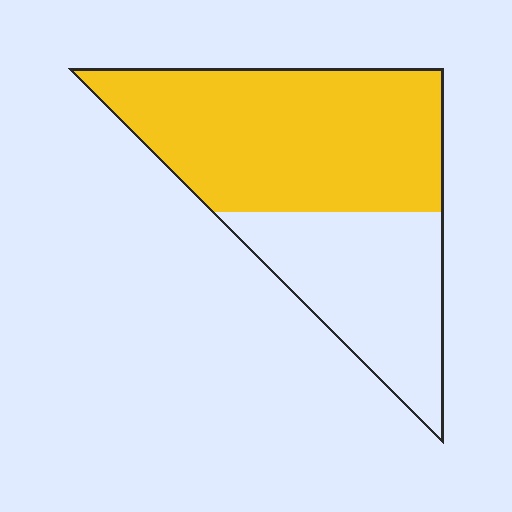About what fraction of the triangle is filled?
About five eighths (5/8).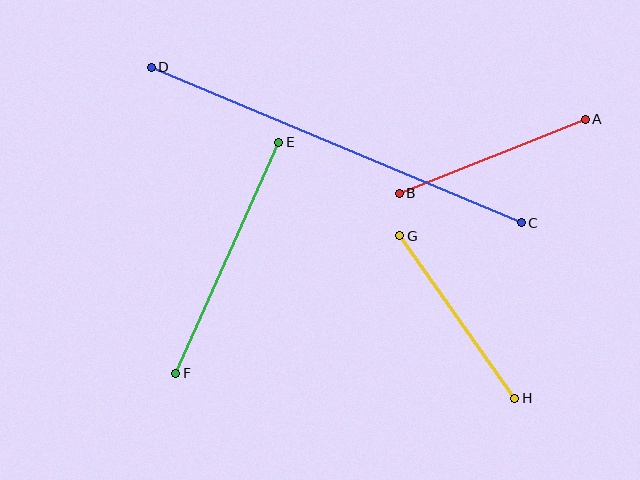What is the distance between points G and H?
The distance is approximately 199 pixels.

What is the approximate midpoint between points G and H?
The midpoint is at approximately (457, 317) pixels.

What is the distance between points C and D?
The distance is approximately 402 pixels.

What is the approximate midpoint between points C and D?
The midpoint is at approximately (336, 145) pixels.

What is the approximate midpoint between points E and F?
The midpoint is at approximately (227, 258) pixels.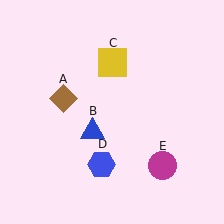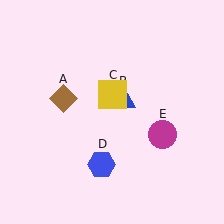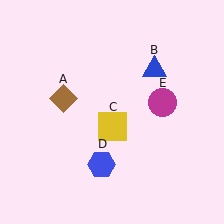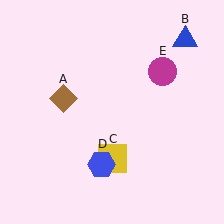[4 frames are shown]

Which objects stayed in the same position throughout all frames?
Brown diamond (object A) and blue hexagon (object D) remained stationary.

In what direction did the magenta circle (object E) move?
The magenta circle (object E) moved up.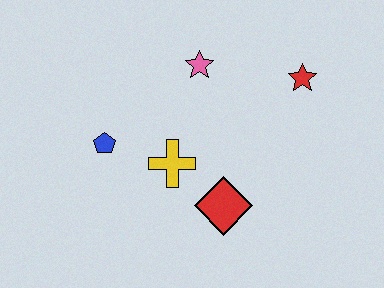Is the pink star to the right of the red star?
No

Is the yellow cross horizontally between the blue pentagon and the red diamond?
Yes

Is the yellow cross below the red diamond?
No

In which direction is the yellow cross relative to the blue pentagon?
The yellow cross is to the right of the blue pentagon.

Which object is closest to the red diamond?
The yellow cross is closest to the red diamond.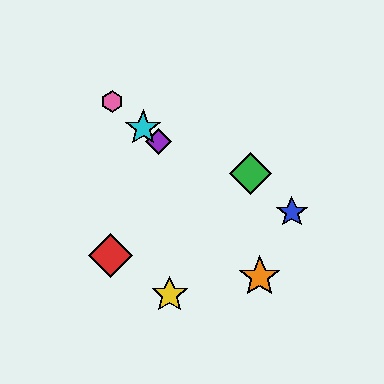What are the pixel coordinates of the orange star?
The orange star is at (260, 277).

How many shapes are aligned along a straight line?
3 shapes (the purple diamond, the cyan star, the pink hexagon) are aligned along a straight line.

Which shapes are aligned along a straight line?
The purple diamond, the cyan star, the pink hexagon are aligned along a straight line.